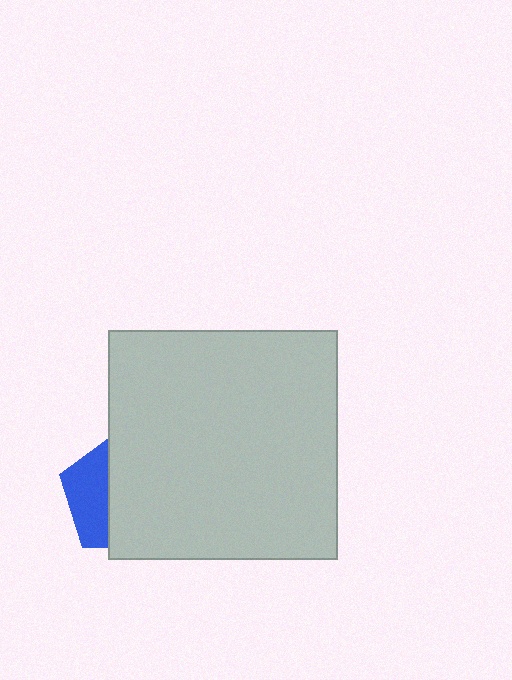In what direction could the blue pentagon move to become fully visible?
The blue pentagon could move left. That would shift it out from behind the light gray square entirely.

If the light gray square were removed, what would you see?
You would see the complete blue pentagon.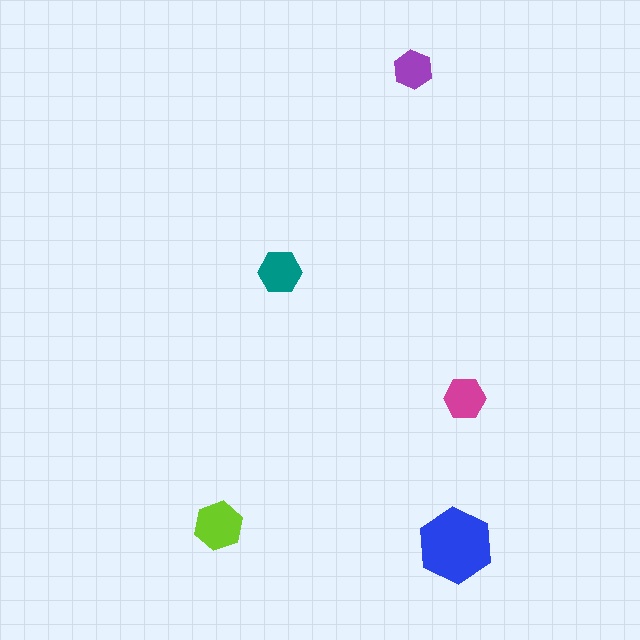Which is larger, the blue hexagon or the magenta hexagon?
The blue one.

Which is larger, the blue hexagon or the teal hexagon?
The blue one.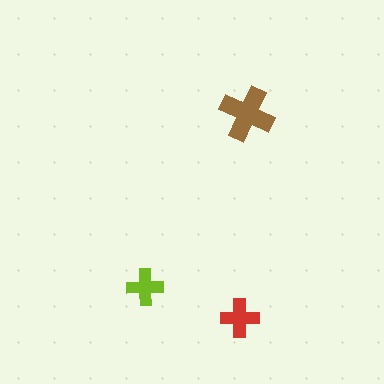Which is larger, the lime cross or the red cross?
The red one.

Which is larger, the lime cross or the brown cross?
The brown one.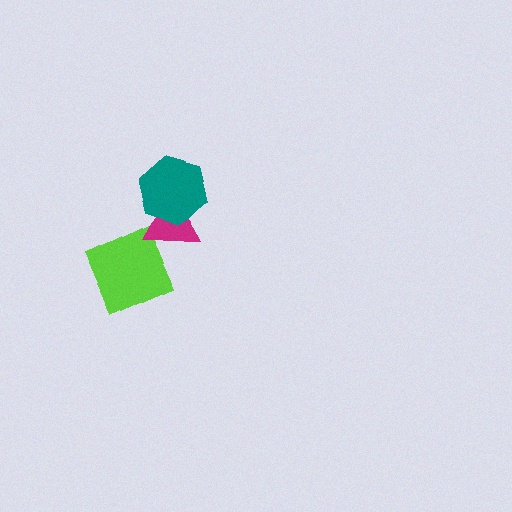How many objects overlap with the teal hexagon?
1 object overlaps with the teal hexagon.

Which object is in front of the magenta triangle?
The teal hexagon is in front of the magenta triangle.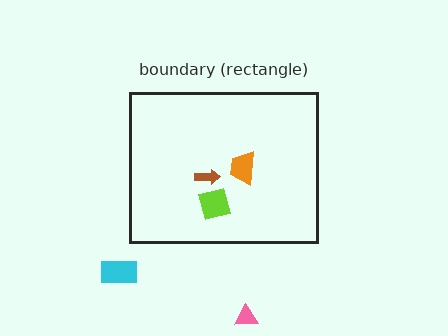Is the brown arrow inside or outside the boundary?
Inside.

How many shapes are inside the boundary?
3 inside, 2 outside.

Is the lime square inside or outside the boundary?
Inside.